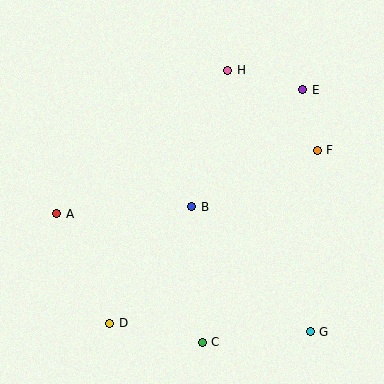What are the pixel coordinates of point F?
Point F is at (317, 150).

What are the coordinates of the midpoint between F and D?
The midpoint between F and D is at (214, 237).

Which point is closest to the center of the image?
Point B at (192, 207) is closest to the center.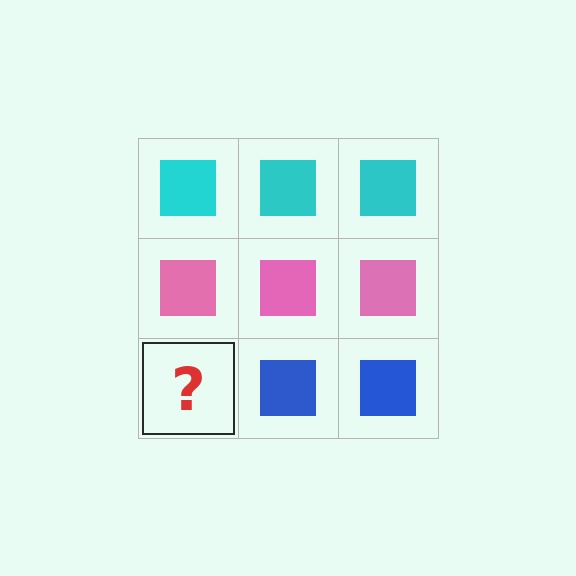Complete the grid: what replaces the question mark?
The question mark should be replaced with a blue square.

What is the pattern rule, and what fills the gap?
The rule is that each row has a consistent color. The gap should be filled with a blue square.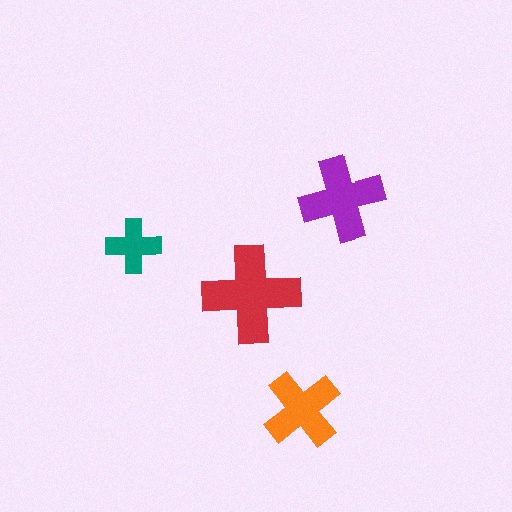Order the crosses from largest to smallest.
the red one, the purple one, the orange one, the teal one.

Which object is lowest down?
The orange cross is bottommost.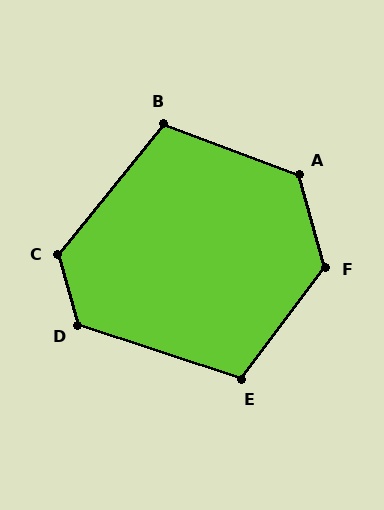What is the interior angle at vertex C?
Approximately 125 degrees (obtuse).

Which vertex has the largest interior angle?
F, at approximately 127 degrees.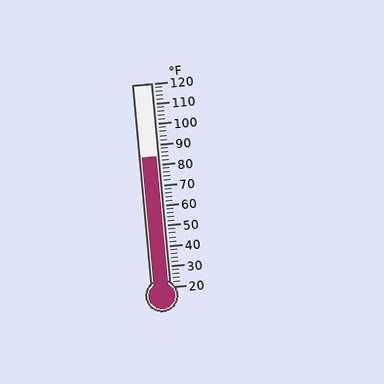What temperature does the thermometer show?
The thermometer shows approximately 84°F.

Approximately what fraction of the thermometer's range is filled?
The thermometer is filled to approximately 65% of its range.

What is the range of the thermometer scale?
The thermometer scale ranges from 20°F to 120°F.